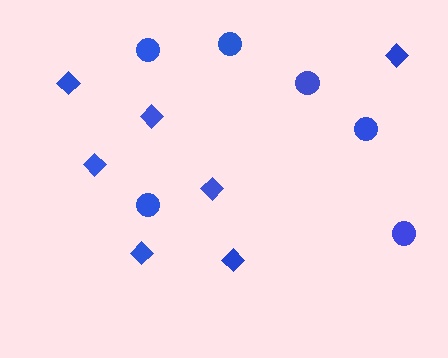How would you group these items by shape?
There are 2 groups: one group of circles (6) and one group of diamonds (7).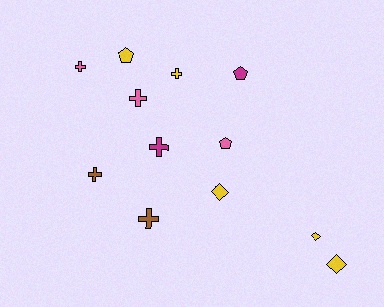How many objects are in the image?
There are 12 objects.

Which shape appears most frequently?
Cross, with 6 objects.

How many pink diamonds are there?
There are no pink diamonds.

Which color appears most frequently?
Yellow, with 5 objects.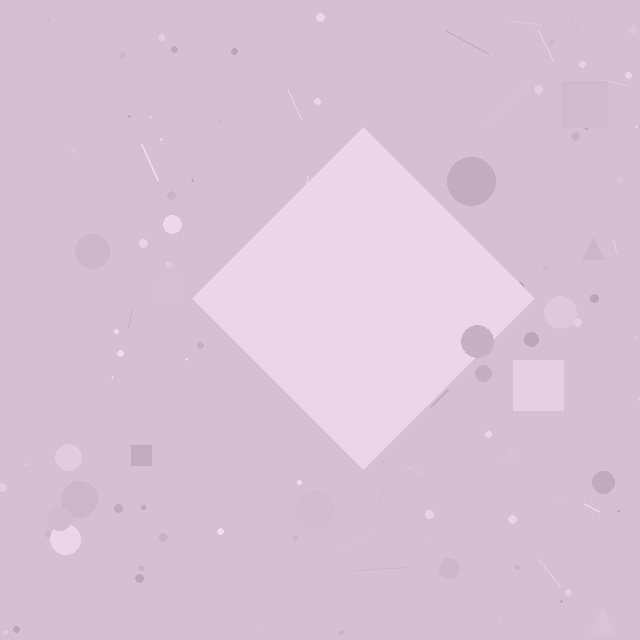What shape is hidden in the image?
A diamond is hidden in the image.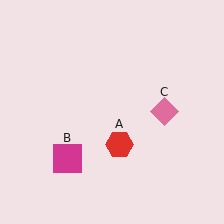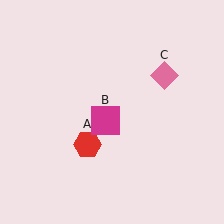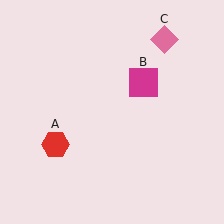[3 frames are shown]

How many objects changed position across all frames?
3 objects changed position: red hexagon (object A), magenta square (object B), pink diamond (object C).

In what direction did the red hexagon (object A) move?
The red hexagon (object A) moved left.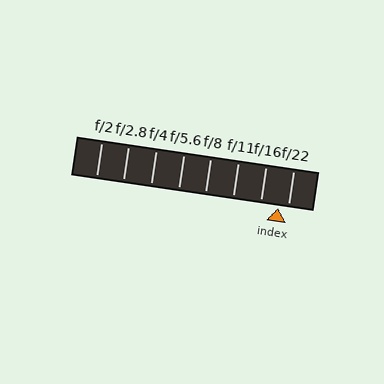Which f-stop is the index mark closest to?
The index mark is closest to f/22.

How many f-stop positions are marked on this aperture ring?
There are 8 f-stop positions marked.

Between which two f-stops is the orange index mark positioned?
The index mark is between f/16 and f/22.